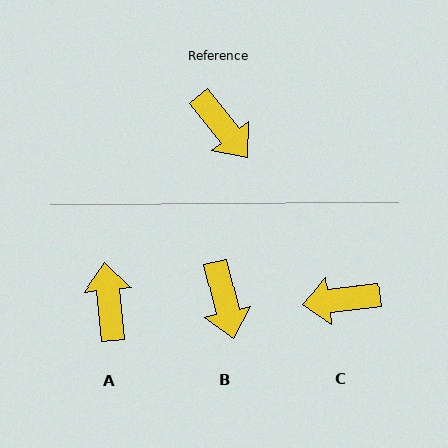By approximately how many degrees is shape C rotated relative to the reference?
Approximately 122 degrees clockwise.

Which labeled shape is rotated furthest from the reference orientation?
A, about 147 degrees away.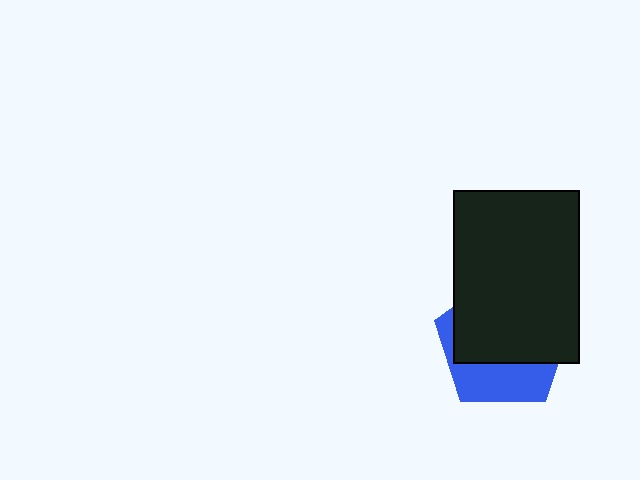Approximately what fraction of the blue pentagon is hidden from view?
Roughly 65% of the blue pentagon is hidden behind the black rectangle.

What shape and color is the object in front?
The object in front is a black rectangle.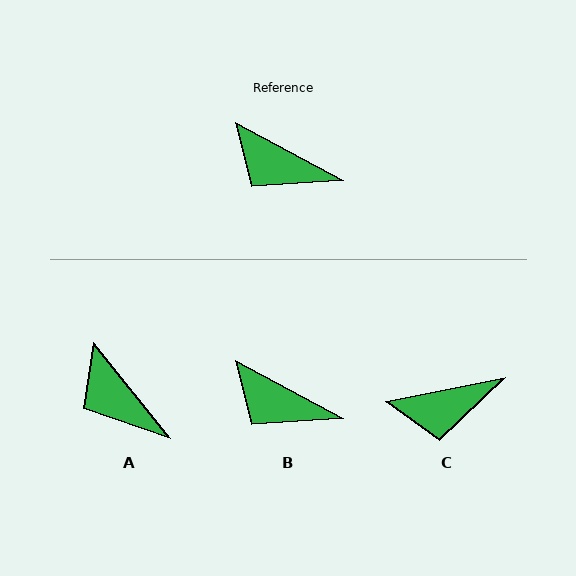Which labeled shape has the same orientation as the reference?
B.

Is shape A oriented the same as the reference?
No, it is off by about 23 degrees.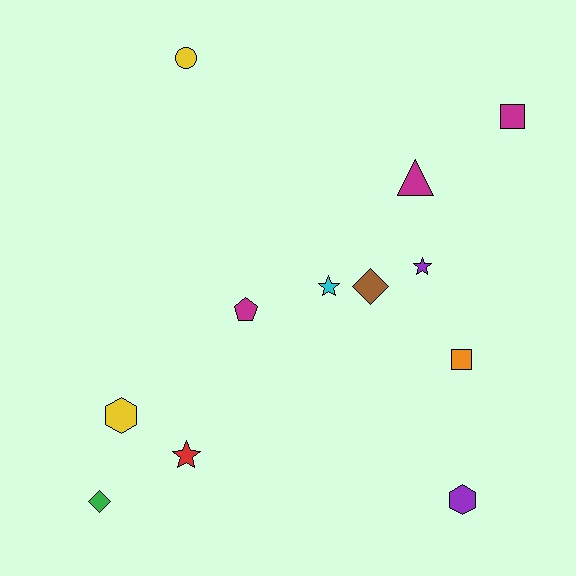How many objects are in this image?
There are 12 objects.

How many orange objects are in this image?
There is 1 orange object.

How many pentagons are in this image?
There is 1 pentagon.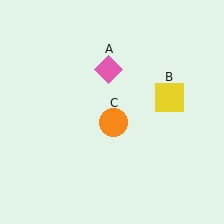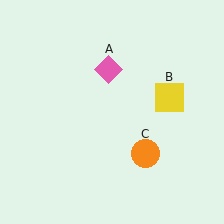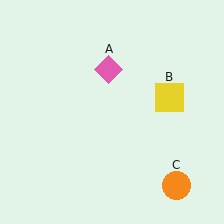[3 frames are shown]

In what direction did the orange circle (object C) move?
The orange circle (object C) moved down and to the right.